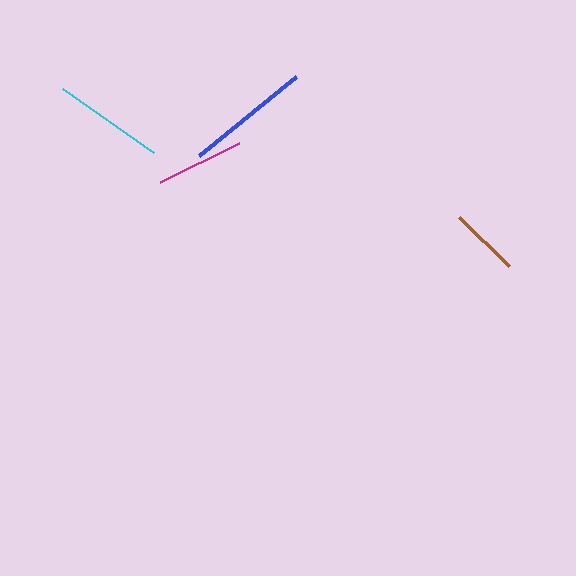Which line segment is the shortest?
The brown line is the shortest at approximately 69 pixels.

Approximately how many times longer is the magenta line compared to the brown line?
The magenta line is approximately 1.3 times the length of the brown line.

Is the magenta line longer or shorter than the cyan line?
The cyan line is longer than the magenta line.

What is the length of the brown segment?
The brown segment is approximately 69 pixels long.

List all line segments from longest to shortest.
From longest to shortest: blue, cyan, magenta, brown.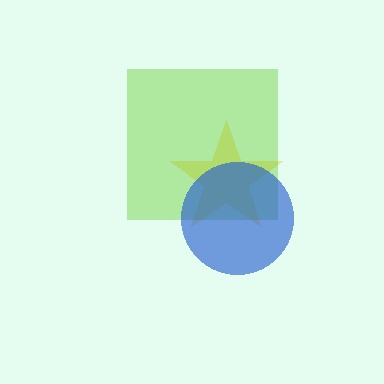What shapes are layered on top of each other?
The layered shapes are: a yellow star, a lime square, a blue circle.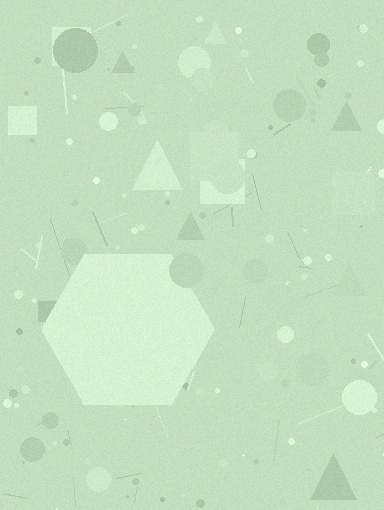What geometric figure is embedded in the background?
A hexagon is embedded in the background.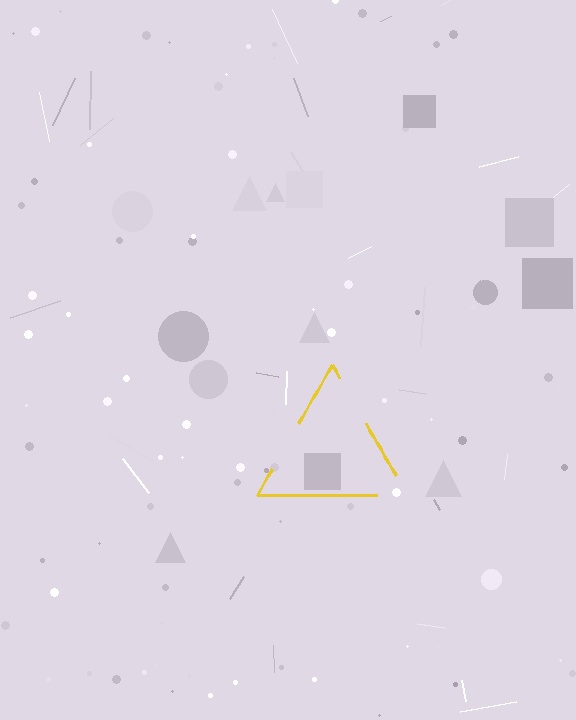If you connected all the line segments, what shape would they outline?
They would outline a triangle.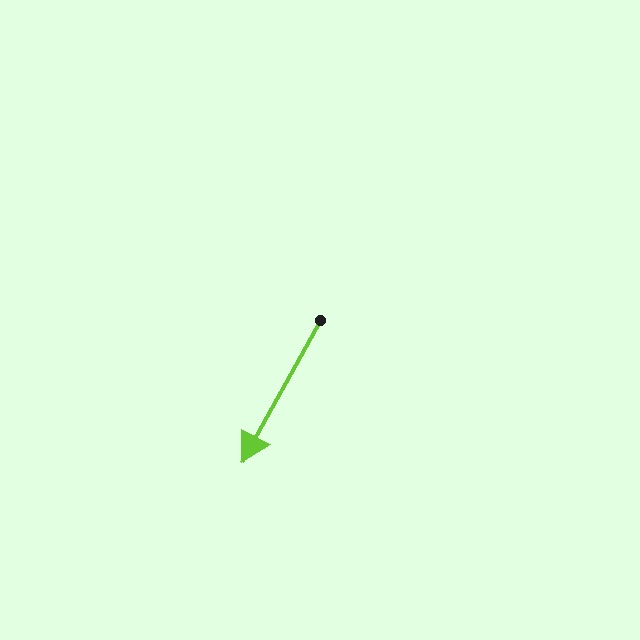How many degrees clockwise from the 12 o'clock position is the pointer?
Approximately 209 degrees.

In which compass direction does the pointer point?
Southwest.